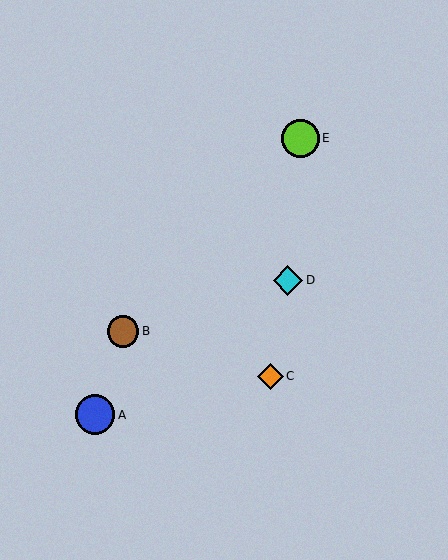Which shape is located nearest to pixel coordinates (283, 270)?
The cyan diamond (labeled D) at (288, 280) is nearest to that location.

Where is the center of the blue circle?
The center of the blue circle is at (95, 415).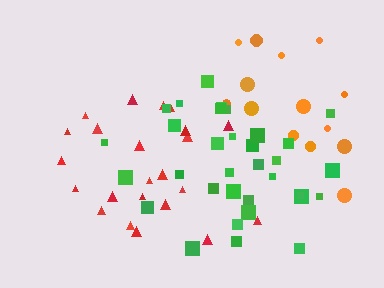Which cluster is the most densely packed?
Green.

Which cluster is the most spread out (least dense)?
Orange.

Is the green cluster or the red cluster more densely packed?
Green.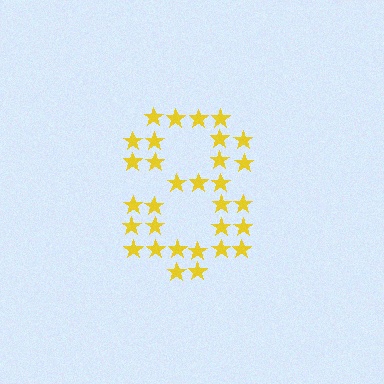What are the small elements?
The small elements are stars.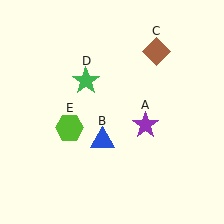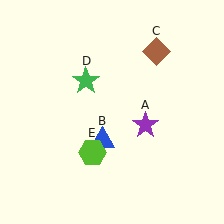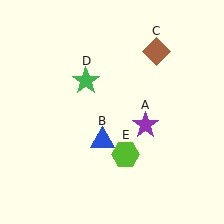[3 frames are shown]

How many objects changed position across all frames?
1 object changed position: lime hexagon (object E).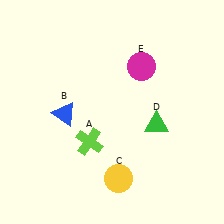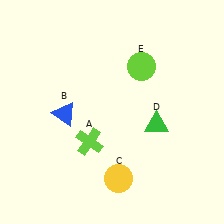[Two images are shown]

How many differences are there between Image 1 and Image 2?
There is 1 difference between the two images.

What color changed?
The circle (E) changed from magenta in Image 1 to lime in Image 2.